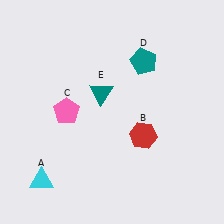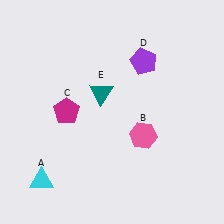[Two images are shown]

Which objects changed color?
B changed from red to pink. C changed from pink to magenta. D changed from teal to purple.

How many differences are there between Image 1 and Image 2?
There are 3 differences between the two images.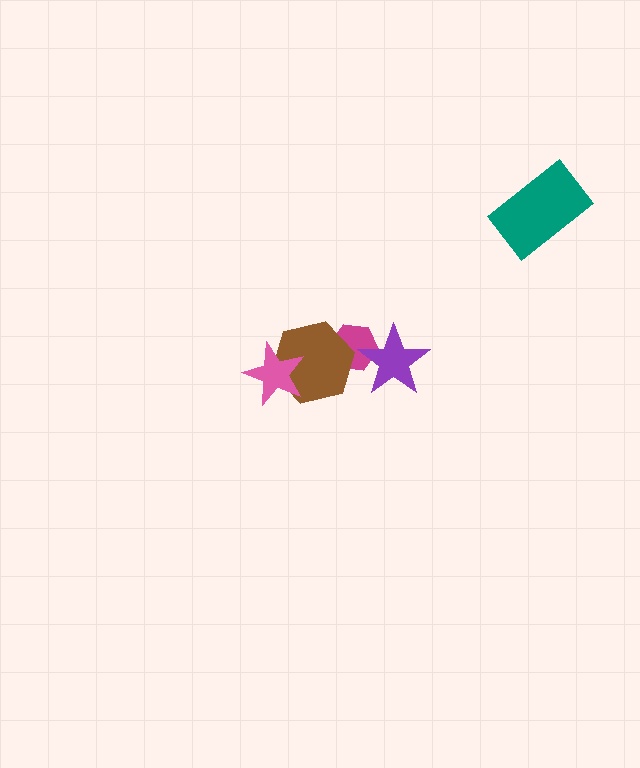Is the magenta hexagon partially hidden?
Yes, it is partially covered by another shape.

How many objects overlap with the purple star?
1 object overlaps with the purple star.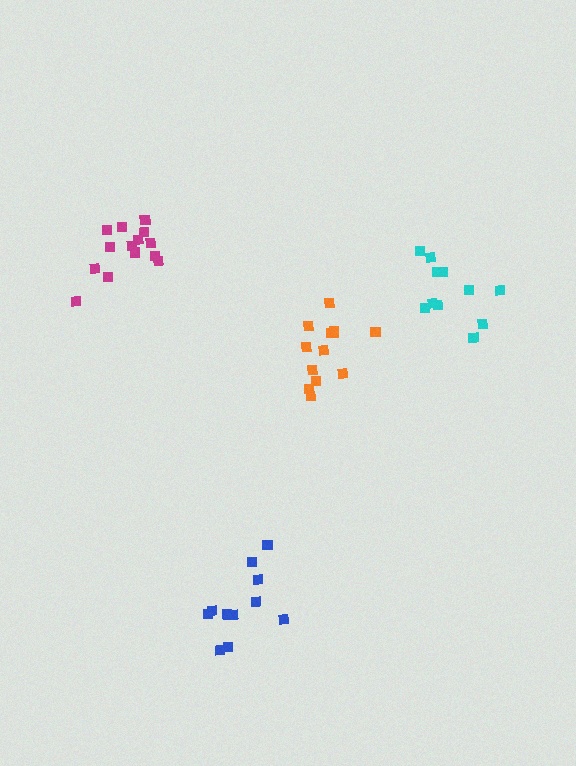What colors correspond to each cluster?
The clusters are colored: cyan, magenta, blue, orange.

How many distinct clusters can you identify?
There are 4 distinct clusters.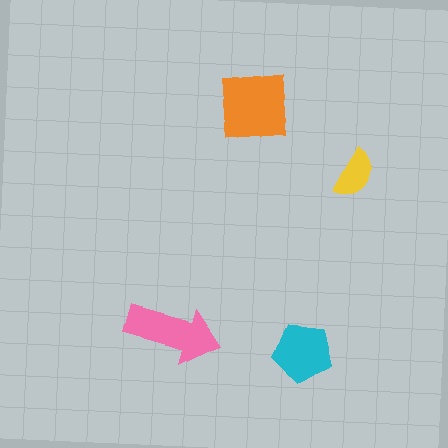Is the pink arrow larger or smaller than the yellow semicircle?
Larger.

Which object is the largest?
The orange square.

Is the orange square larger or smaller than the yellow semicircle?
Larger.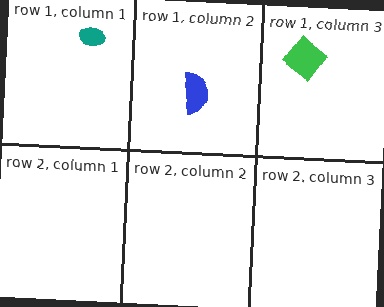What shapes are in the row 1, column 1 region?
The teal ellipse.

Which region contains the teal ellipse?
The row 1, column 1 region.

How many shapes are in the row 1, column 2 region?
1.